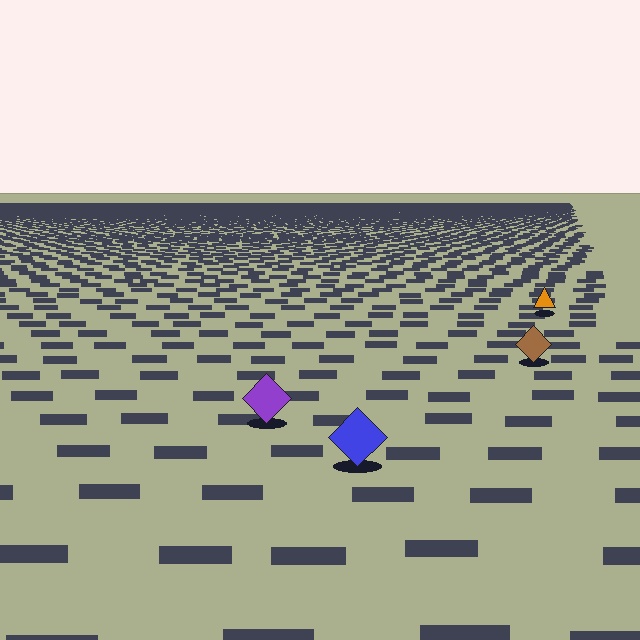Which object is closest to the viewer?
The blue diamond is closest. The texture marks near it are larger and more spread out.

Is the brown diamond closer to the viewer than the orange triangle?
Yes. The brown diamond is closer — you can tell from the texture gradient: the ground texture is coarser near it.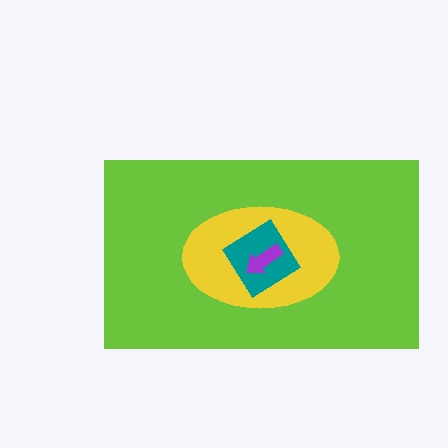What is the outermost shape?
The lime rectangle.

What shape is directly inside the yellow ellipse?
The teal diamond.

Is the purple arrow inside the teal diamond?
Yes.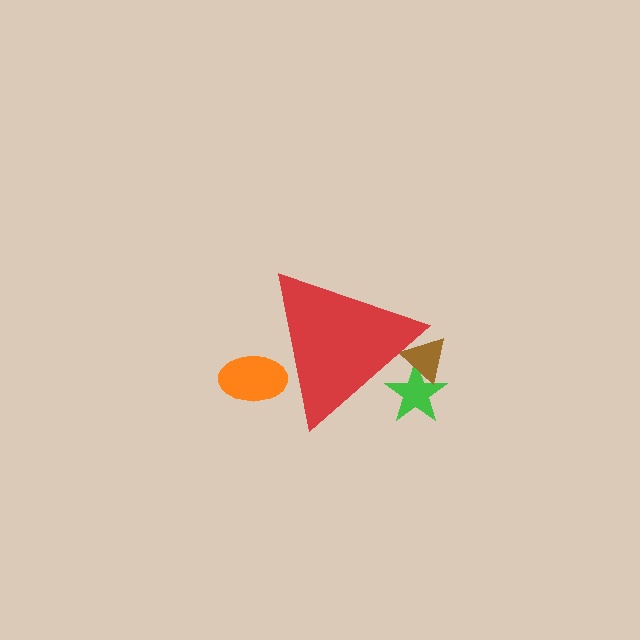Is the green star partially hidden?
Yes, the green star is partially hidden behind the red triangle.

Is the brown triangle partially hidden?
Yes, the brown triangle is partially hidden behind the red triangle.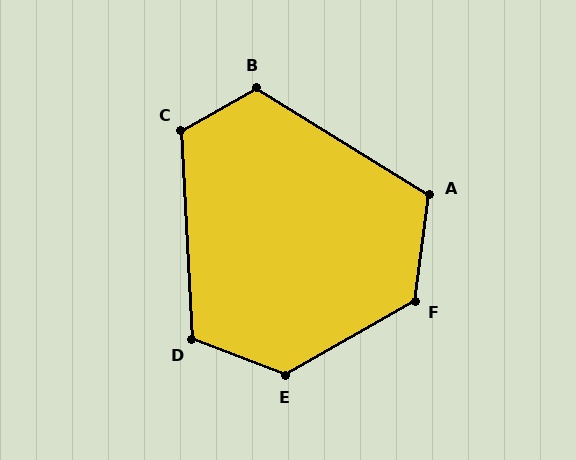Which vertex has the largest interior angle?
E, at approximately 129 degrees.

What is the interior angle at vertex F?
Approximately 127 degrees (obtuse).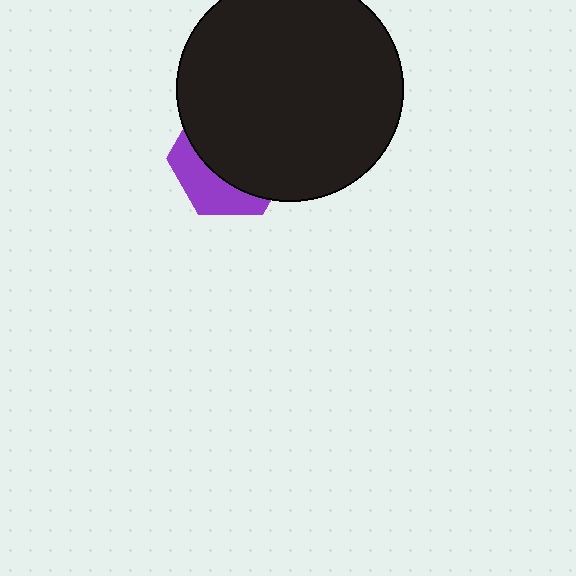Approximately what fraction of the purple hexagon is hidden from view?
Roughly 68% of the purple hexagon is hidden behind the black circle.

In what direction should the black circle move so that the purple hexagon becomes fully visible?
The black circle should move up. That is the shortest direction to clear the overlap and leave the purple hexagon fully visible.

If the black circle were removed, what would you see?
You would see the complete purple hexagon.